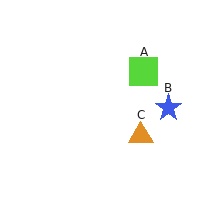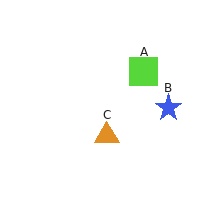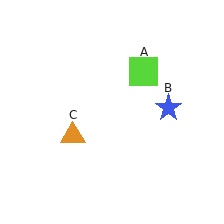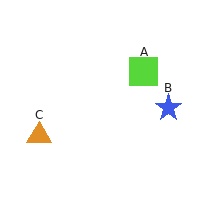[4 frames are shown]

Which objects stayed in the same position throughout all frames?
Lime square (object A) and blue star (object B) remained stationary.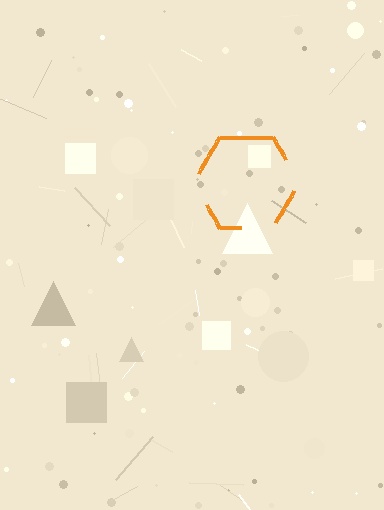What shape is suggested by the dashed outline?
The dashed outline suggests a hexagon.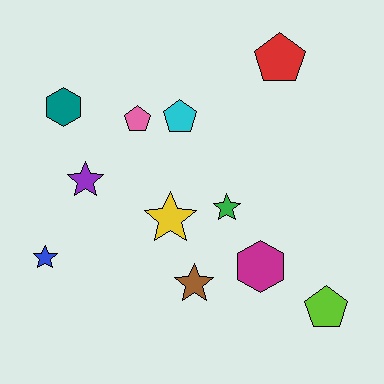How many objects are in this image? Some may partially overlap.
There are 11 objects.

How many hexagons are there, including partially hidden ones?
There are 2 hexagons.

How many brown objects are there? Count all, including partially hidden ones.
There is 1 brown object.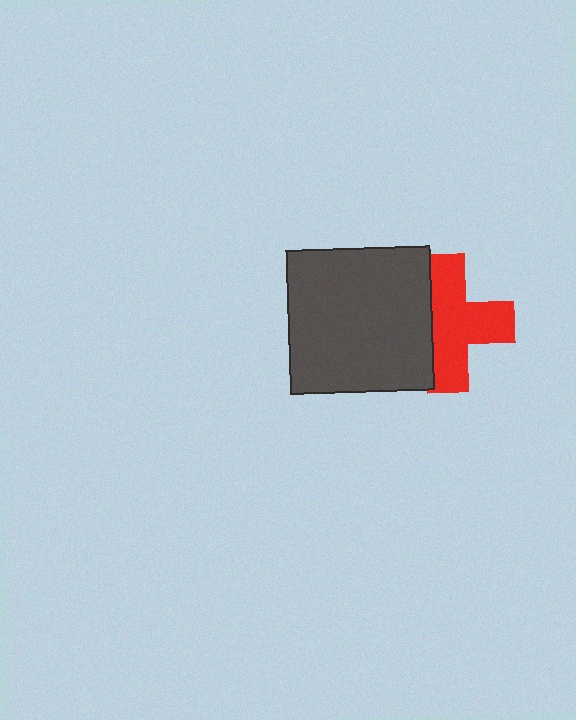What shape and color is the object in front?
The object in front is a dark gray square.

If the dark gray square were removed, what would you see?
You would see the complete red cross.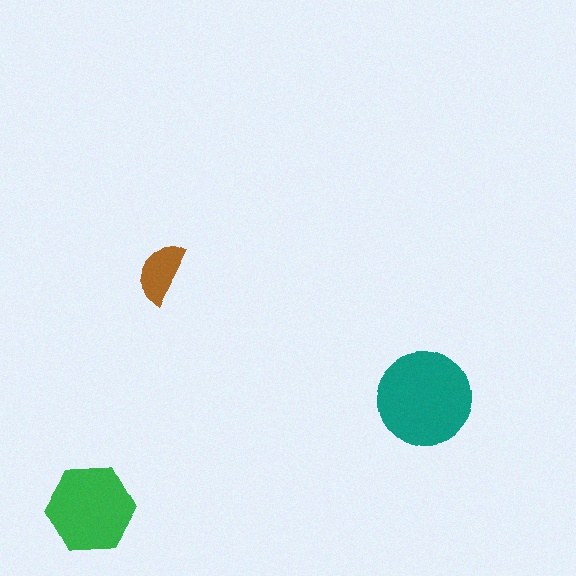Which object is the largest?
The teal circle.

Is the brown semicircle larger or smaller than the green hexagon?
Smaller.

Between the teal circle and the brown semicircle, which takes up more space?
The teal circle.